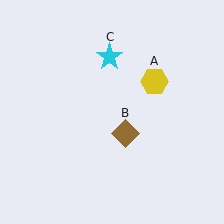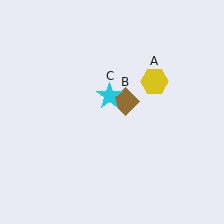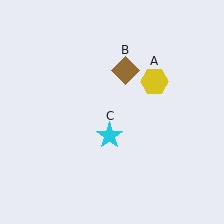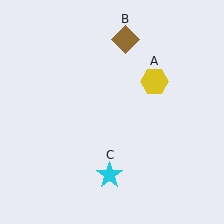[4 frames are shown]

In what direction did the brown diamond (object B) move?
The brown diamond (object B) moved up.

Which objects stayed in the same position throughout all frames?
Yellow hexagon (object A) remained stationary.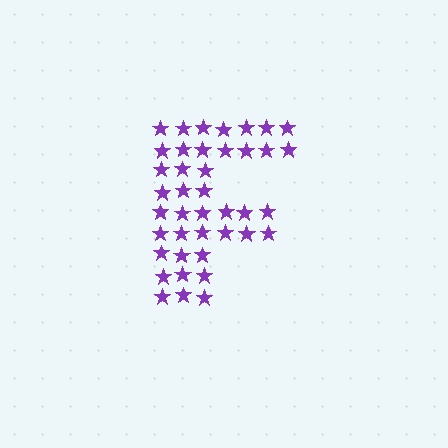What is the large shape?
The large shape is the letter F.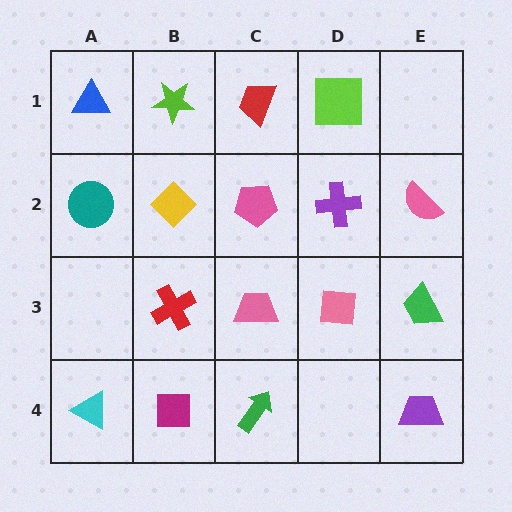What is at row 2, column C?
A pink pentagon.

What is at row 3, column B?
A red cross.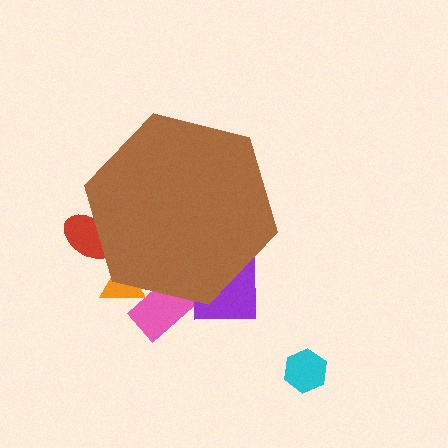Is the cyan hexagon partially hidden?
No, the cyan hexagon is fully visible.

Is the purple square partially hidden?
Yes, the purple square is partially hidden behind the brown hexagon.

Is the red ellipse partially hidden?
Yes, the red ellipse is partially hidden behind the brown hexagon.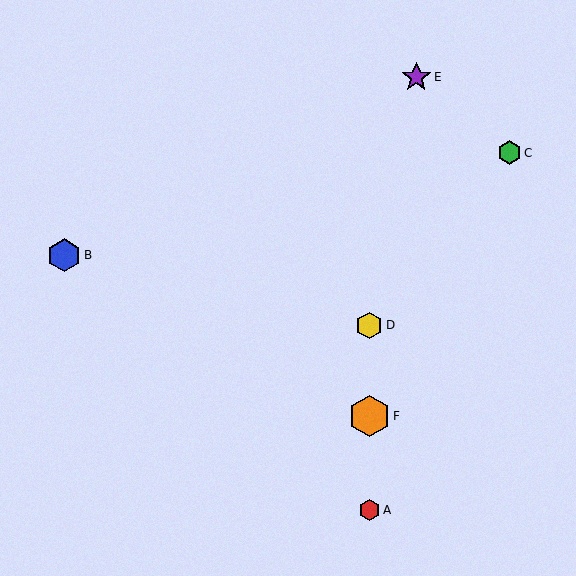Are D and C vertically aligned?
No, D is at x≈369 and C is at x≈509.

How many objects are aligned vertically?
3 objects (A, D, F) are aligned vertically.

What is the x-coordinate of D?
Object D is at x≈369.